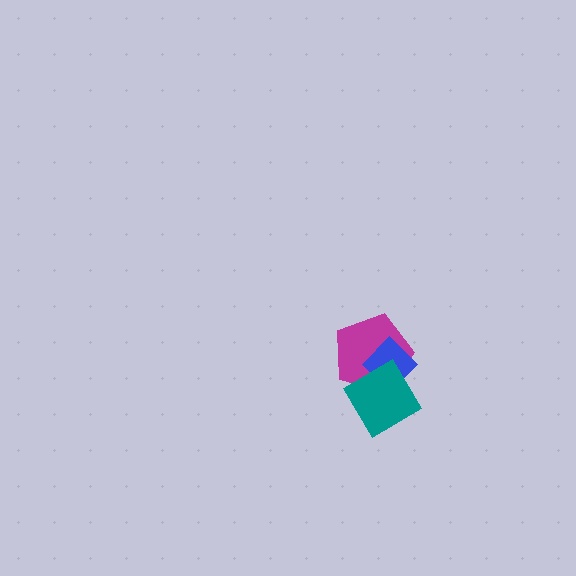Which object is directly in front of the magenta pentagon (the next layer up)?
The blue diamond is directly in front of the magenta pentagon.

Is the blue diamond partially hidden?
Yes, it is partially covered by another shape.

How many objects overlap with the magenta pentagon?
2 objects overlap with the magenta pentagon.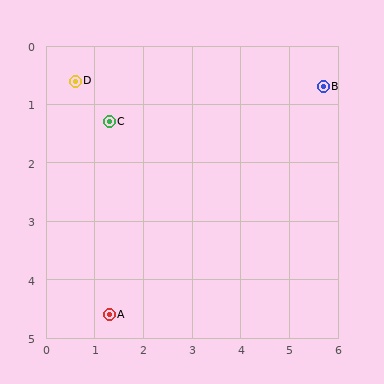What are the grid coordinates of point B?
Point B is at approximately (5.7, 0.7).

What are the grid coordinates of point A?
Point A is at approximately (1.3, 4.6).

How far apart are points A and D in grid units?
Points A and D are about 4.1 grid units apart.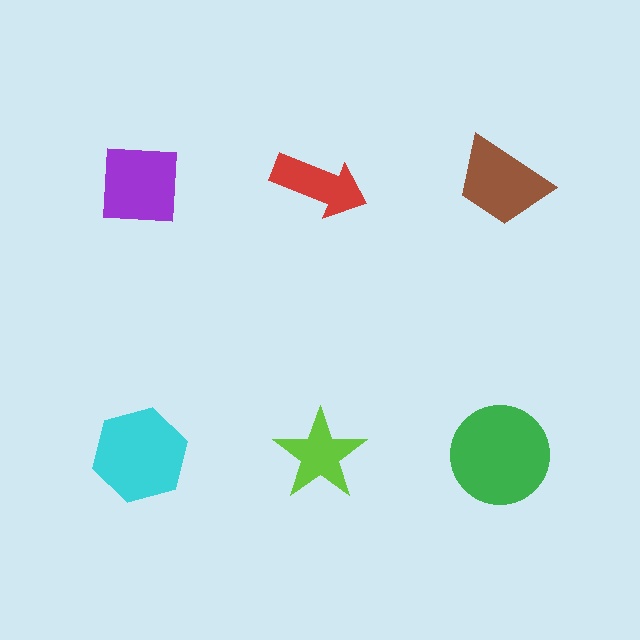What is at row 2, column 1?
A cyan hexagon.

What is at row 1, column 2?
A red arrow.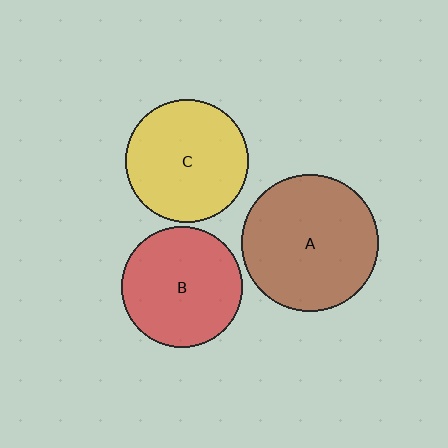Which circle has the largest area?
Circle A (brown).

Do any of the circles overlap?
No, none of the circles overlap.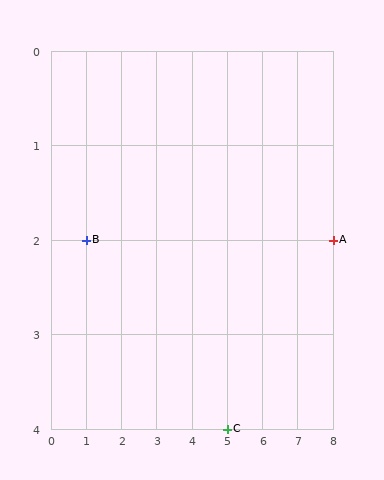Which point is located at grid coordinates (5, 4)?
Point C is at (5, 4).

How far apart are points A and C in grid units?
Points A and C are 3 columns and 2 rows apart (about 3.6 grid units diagonally).